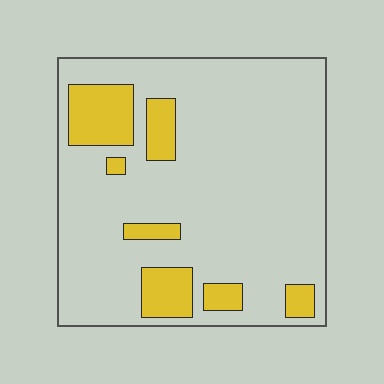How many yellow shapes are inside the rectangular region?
7.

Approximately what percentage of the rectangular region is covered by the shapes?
Approximately 15%.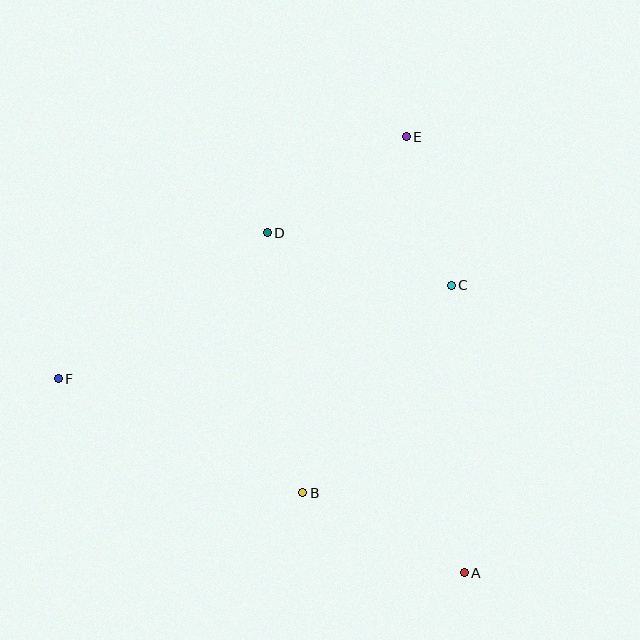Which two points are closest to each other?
Points C and E are closest to each other.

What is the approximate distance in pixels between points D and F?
The distance between D and F is approximately 255 pixels.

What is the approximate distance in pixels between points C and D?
The distance between C and D is approximately 191 pixels.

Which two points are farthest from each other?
Points A and F are farthest from each other.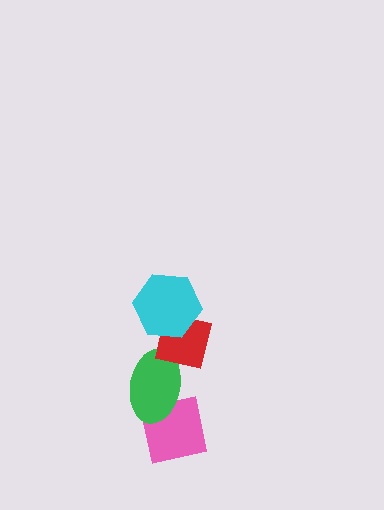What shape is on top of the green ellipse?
The red square is on top of the green ellipse.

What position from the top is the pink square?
The pink square is 4th from the top.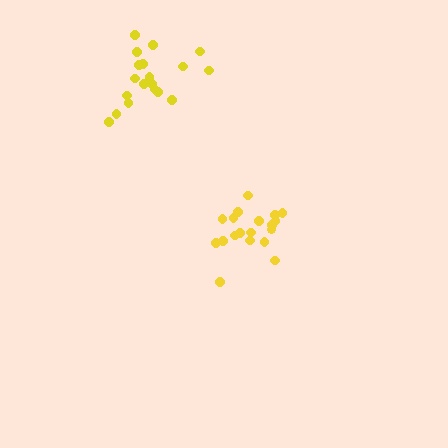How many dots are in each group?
Group 1: 19 dots, Group 2: 19 dots (38 total).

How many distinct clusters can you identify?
There are 2 distinct clusters.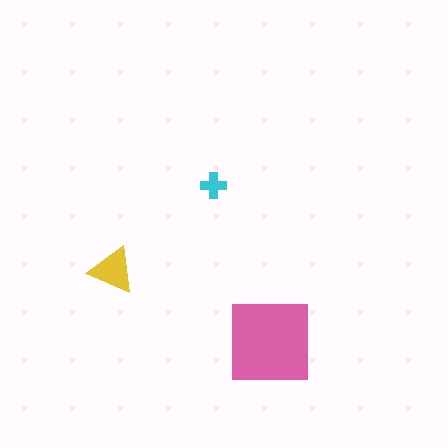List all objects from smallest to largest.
The cyan cross, the yellow triangle, the pink square.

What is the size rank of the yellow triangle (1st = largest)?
2nd.